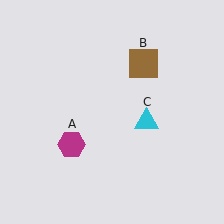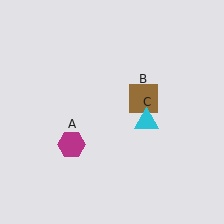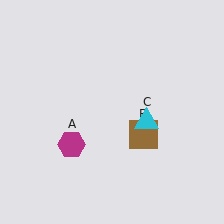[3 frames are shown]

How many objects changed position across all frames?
1 object changed position: brown square (object B).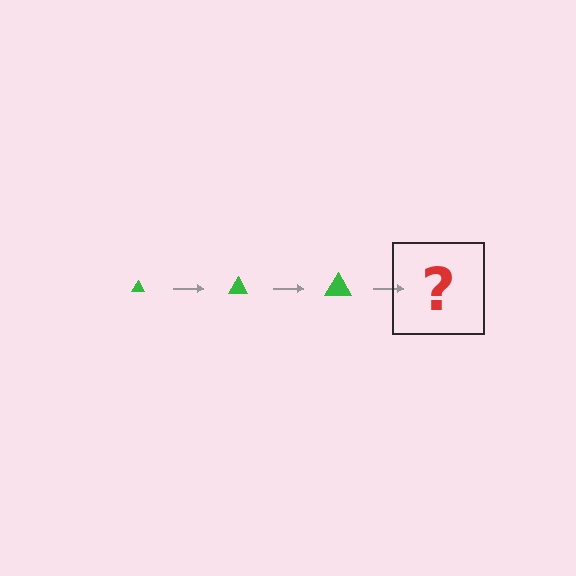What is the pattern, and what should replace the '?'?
The pattern is that the triangle gets progressively larger each step. The '?' should be a green triangle, larger than the previous one.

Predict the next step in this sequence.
The next step is a green triangle, larger than the previous one.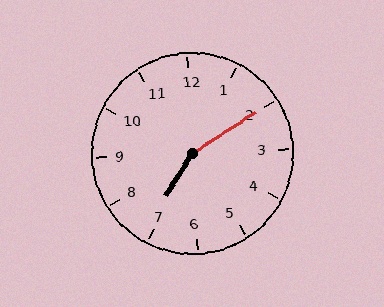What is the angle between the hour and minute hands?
Approximately 155 degrees.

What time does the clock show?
7:10.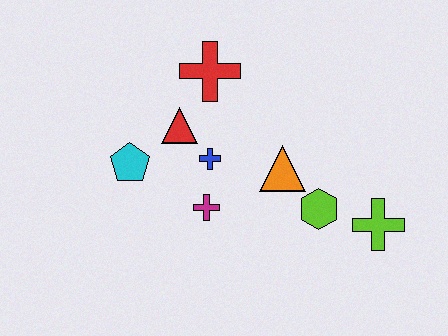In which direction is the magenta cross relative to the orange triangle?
The magenta cross is to the left of the orange triangle.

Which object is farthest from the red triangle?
The lime cross is farthest from the red triangle.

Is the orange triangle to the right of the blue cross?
Yes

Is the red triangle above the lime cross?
Yes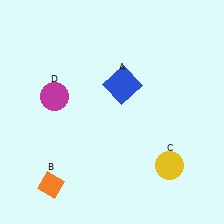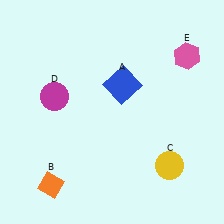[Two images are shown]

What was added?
A pink hexagon (E) was added in Image 2.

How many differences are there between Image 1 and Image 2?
There is 1 difference between the two images.